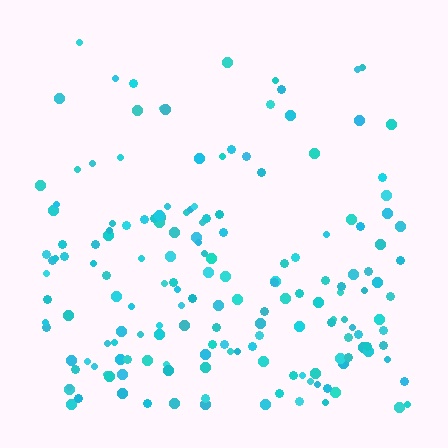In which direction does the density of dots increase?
From top to bottom, with the bottom side densest.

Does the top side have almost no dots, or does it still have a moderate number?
Still a moderate number, just noticeably fewer than the bottom.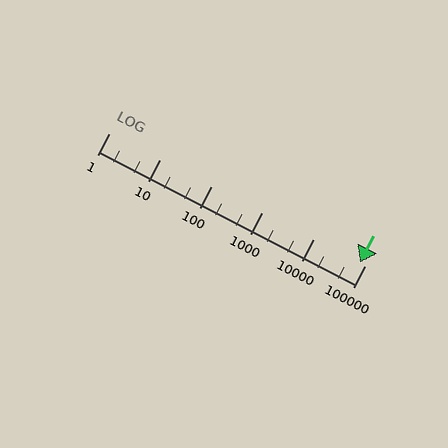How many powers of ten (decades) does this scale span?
The scale spans 5 decades, from 1 to 100000.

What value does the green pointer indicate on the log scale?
The pointer indicates approximately 80000.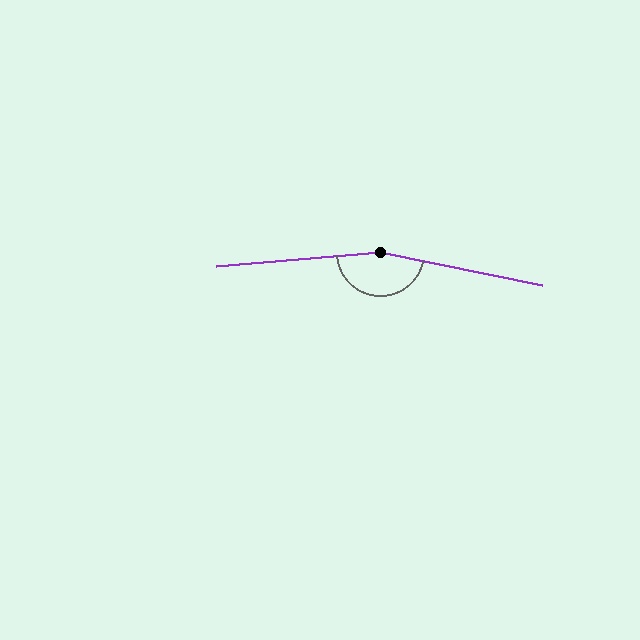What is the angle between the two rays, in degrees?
Approximately 164 degrees.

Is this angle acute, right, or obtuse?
It is obtuse.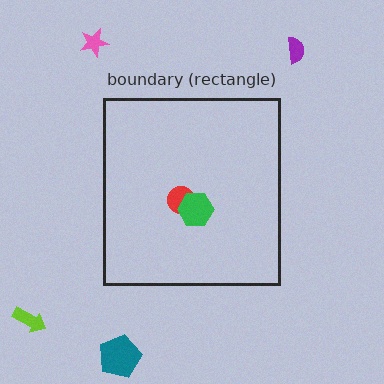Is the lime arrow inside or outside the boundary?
Outside.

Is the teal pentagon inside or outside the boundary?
Outside.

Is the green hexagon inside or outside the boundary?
Inside.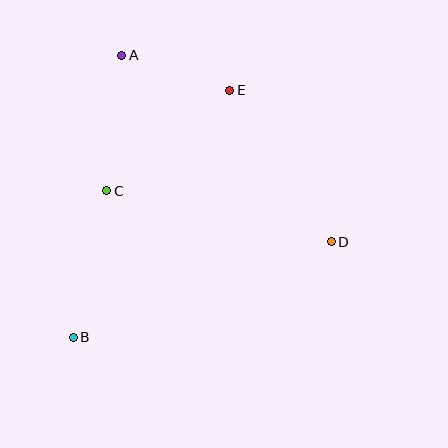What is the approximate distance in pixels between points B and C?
The distance between B and C is approximately 150 pixels.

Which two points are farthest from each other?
Points B and E are farthest from each other.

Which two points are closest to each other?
Points A and E are closest to each other.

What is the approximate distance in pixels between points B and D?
The distance between B and D is approximately 275 pixels.